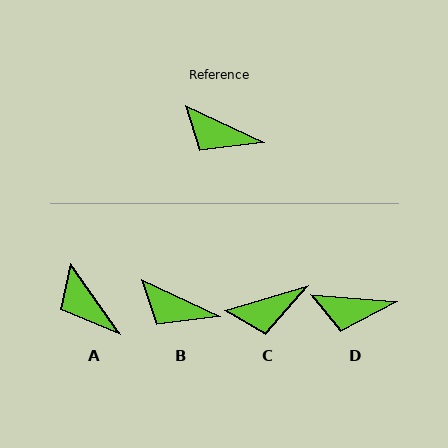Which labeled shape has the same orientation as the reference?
B.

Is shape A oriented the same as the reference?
No, it is off by about 29 degrees.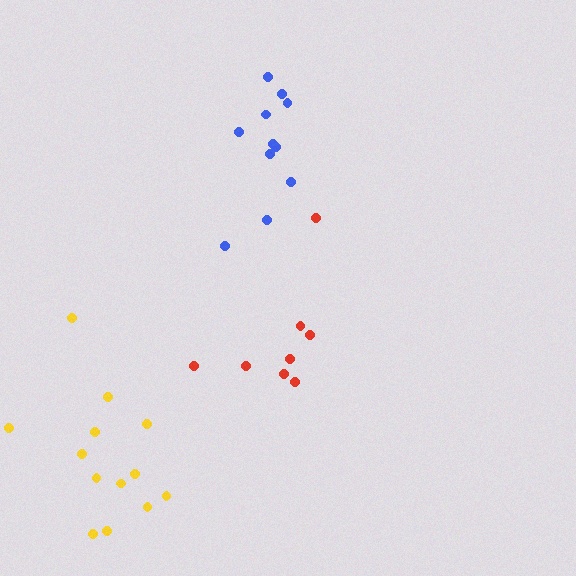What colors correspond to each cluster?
The clusters are colored: yellow, blue, red.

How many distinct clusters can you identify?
There are 3 distinct clusters.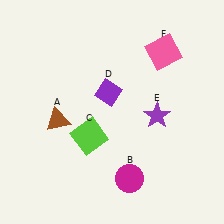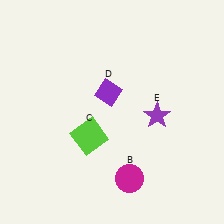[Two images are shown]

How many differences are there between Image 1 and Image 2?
There are 2 differences between the two images.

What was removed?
The pink square (F), the brown triangle (A) were removed in Image 2.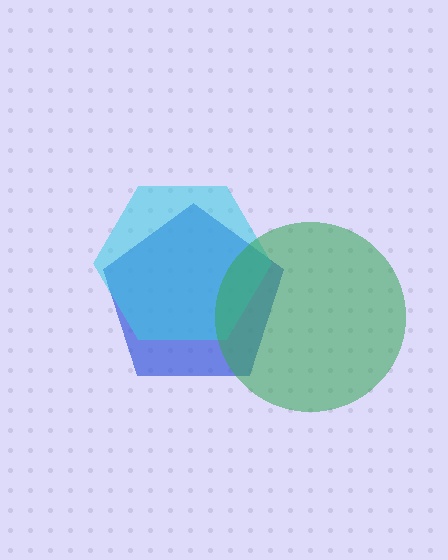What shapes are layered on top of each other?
The layered shapes are: a blue pentagon, a cyan hexagon, a green circle.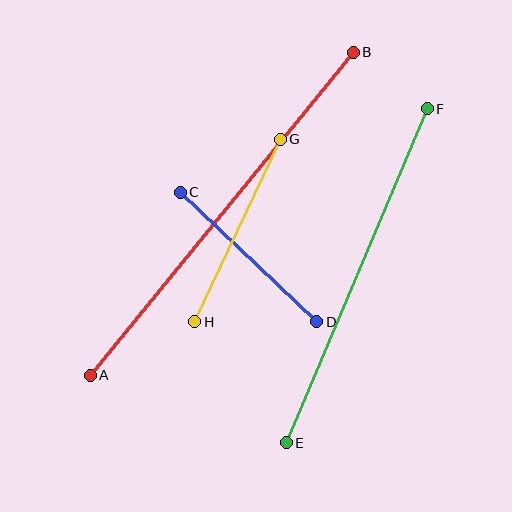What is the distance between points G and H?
The distance is approximately 201 pixels.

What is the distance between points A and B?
The distance is approximately 417 pixels.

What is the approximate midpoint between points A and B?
The midpoint is at approximately (222, 214) pixels.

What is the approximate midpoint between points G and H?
The midpoint is at approximately (238, 231) pixels.